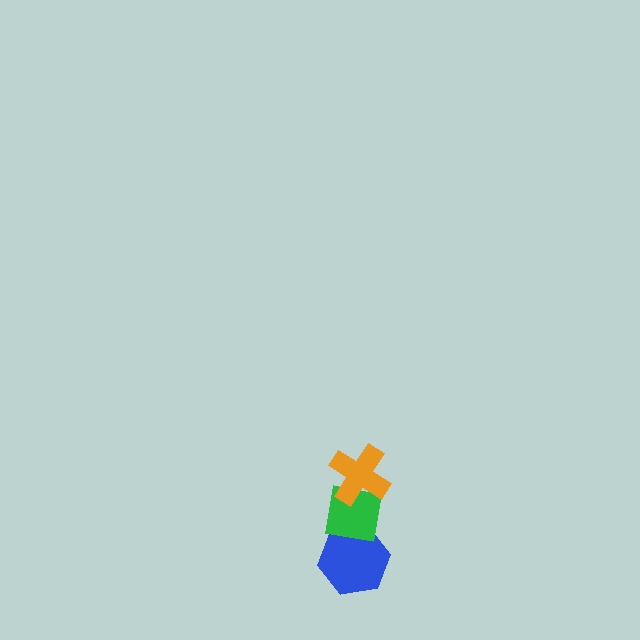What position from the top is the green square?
The green square is 2nd from the top.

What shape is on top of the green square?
The orange cross is on top of the green square.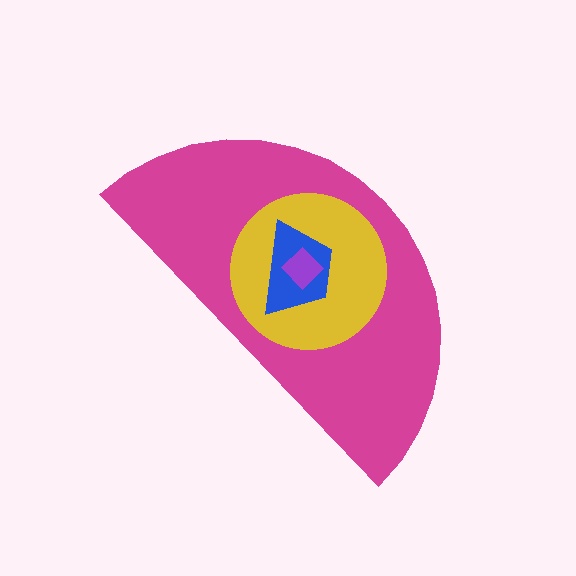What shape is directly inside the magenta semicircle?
The yellow circle.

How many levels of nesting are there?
4.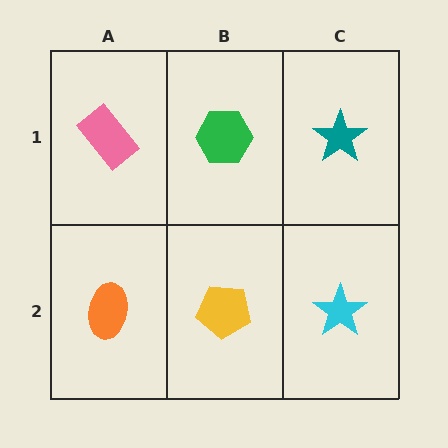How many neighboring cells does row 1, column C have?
2.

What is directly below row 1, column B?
A yellow pentagon.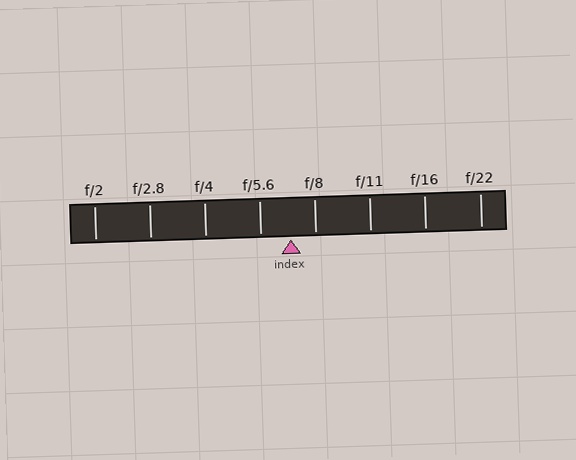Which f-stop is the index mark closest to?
The index mark is closest to f/8.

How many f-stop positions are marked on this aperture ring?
There are 8 f-stop positions marked.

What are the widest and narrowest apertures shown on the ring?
The widest aperture shown is f/2 and the narrowest is f/22.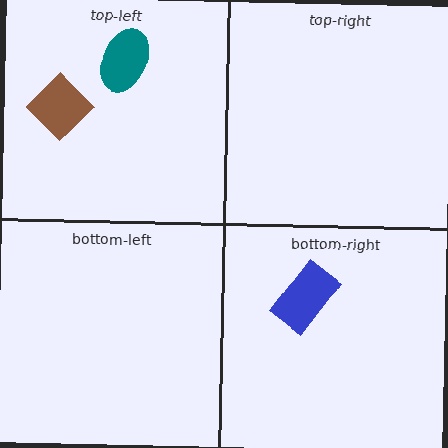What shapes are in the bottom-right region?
The blue rectangle.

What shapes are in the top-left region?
The brown diamond, the teal ellipse.